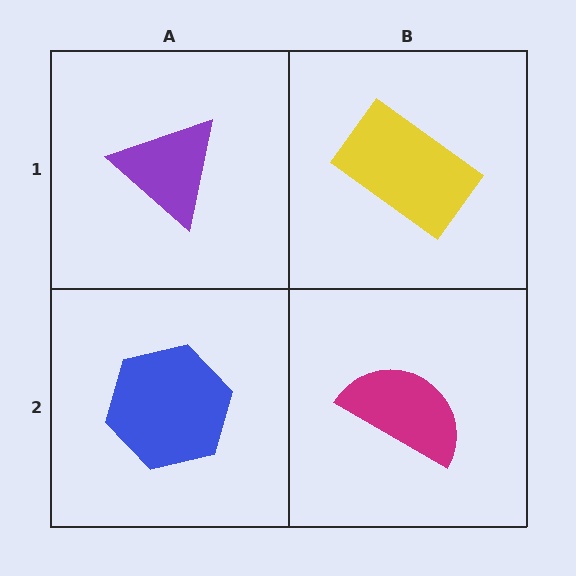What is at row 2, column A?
A blue hexagon.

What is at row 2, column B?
A magenta semicircle.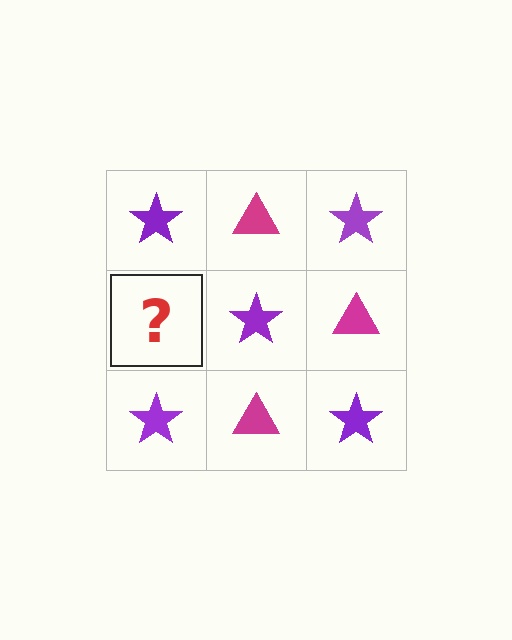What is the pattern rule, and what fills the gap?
The rule is that it alternates purple star and magenta triangle in a checkerboard pattern. The gap should be filled with a magenta triangle.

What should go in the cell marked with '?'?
The missing cell should contain a magenta triangle.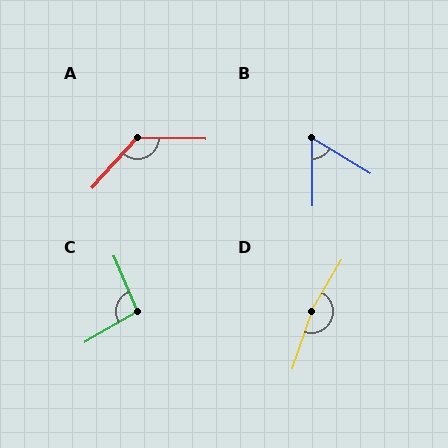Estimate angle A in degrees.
Approximately 131 degrees.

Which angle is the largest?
D, at approximately 168 degrees.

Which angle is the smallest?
B, at approximately 58 degrees.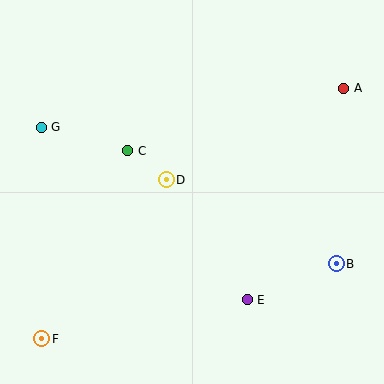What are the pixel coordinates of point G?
Point G is at (41, 127).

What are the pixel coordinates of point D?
Point D is at (166, 180).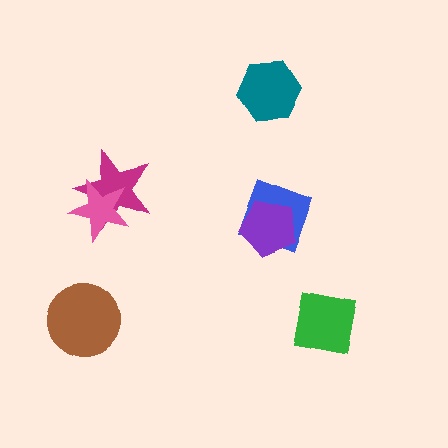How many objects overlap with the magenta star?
1 object overlaps with the magenta star.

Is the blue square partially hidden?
Yes, it is partially covered by another shape.